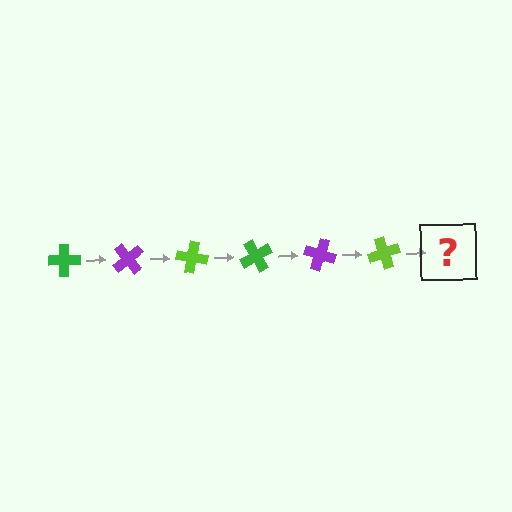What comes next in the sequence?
The next element should be a green cross, rotated 300 degrees from the start.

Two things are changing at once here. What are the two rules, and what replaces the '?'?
The two rules are that it rotates 50 degrees each step and the color cycles through green, purple, and lime. The '?' should be a green cross, rotated 300 degrees from the start.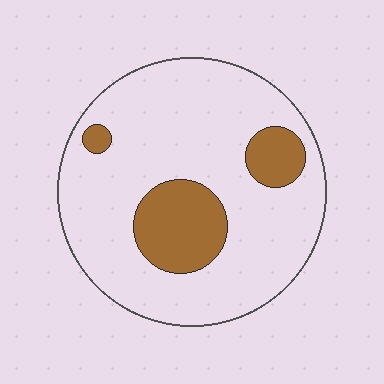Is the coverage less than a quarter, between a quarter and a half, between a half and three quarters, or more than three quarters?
Less than a quarter.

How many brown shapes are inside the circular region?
3.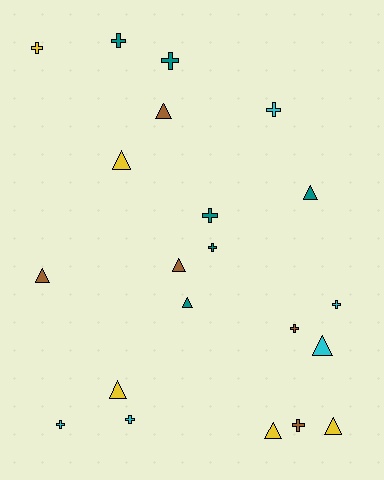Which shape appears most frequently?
Cross, with 11 objects.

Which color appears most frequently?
Teal, with 6 objects.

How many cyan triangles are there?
There is 1 cyan triangle.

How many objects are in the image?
There are 21 objects.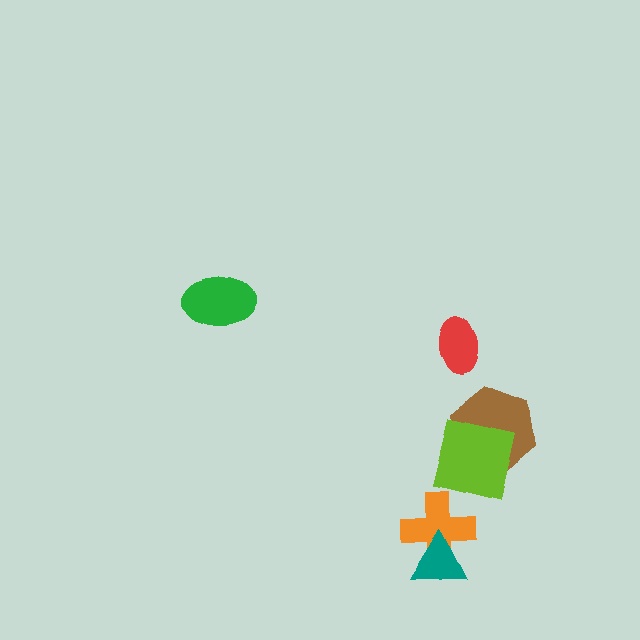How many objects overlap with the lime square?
1 object overlaps with the lime square.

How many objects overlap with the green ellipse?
0 objects overlap with the green ellipse.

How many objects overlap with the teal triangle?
1 object overlaps with the teal triangle.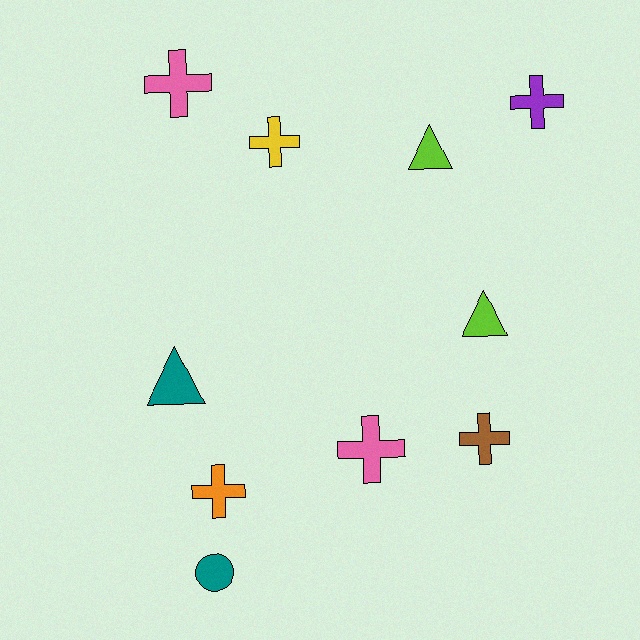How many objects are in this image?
There are 10 objects.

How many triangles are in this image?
There are 3 triangles.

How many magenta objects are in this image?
There are no magenta objects.